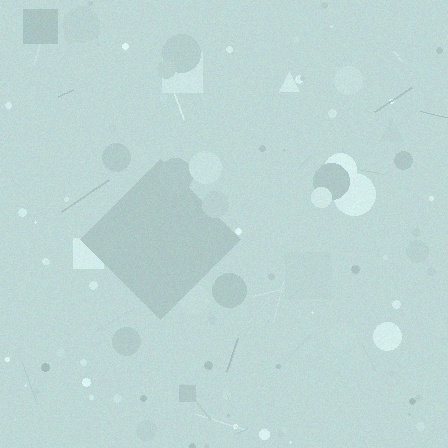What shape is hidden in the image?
A diamond is hidden in the image.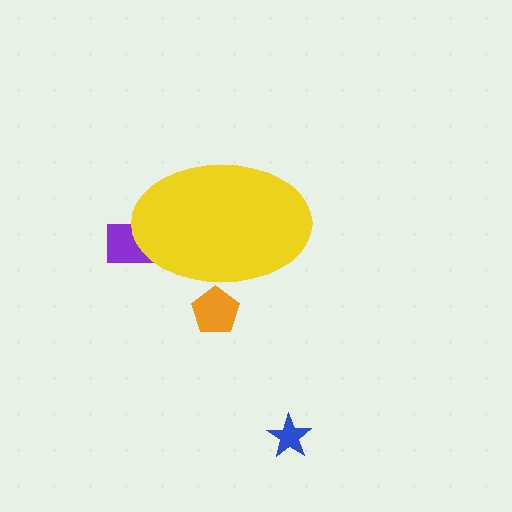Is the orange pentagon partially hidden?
Yes, the orange pentagon is partially hidden behind the yellow ellipse.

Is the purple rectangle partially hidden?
Yes, the purple rectangle is partially hidden behind the yellow ellipse.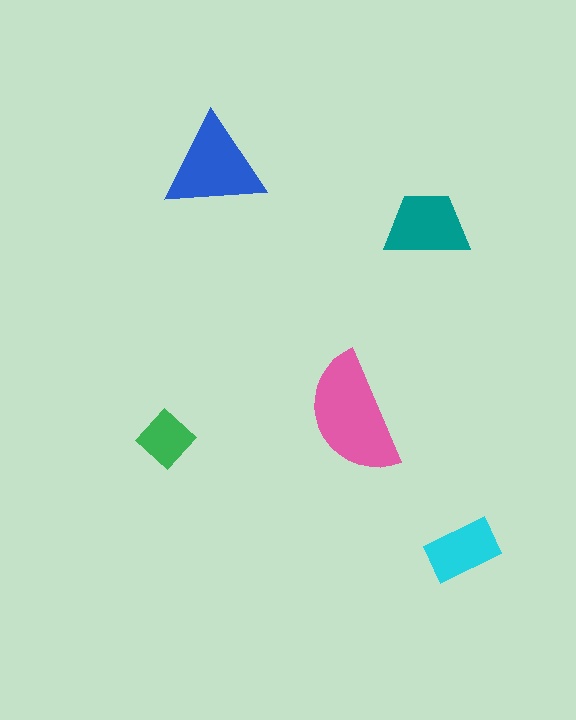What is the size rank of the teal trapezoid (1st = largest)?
3rd.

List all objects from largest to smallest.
The pink semicircle, the blue triangle, the teal trapezoid, the cyan rectangle, the green diamond.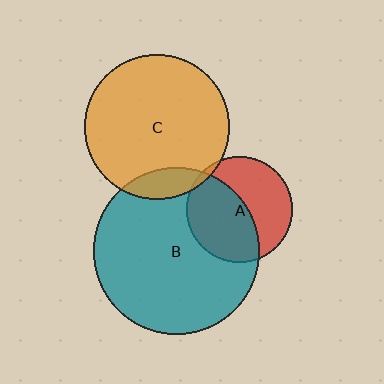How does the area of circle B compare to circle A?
Approximately 2.5 times.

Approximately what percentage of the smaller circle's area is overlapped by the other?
Approximately 5%.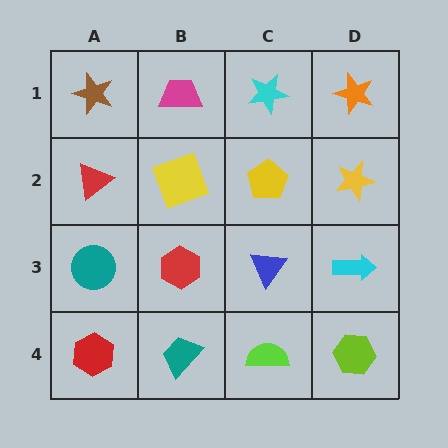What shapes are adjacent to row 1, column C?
A yellow pentagon (row 2, column C), a magenta trapezoid (row 1, column B), an orange star (row 1, column D).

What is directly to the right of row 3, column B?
A blue triangle.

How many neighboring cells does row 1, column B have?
3.